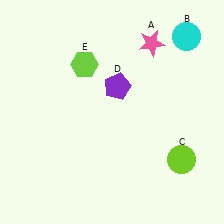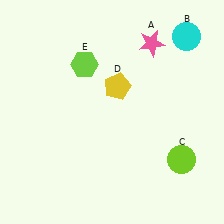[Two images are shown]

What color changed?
The pentagon (D) changed from purple in Image 1 to yellow in Image 2.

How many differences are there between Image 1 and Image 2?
There is 1 difference between the two images.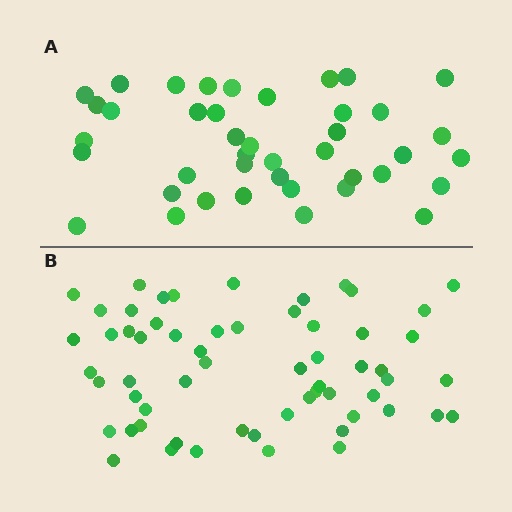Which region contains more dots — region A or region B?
Region B (the bottom region) has more dots.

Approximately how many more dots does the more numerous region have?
Region B has approximately 20 more dots than region A.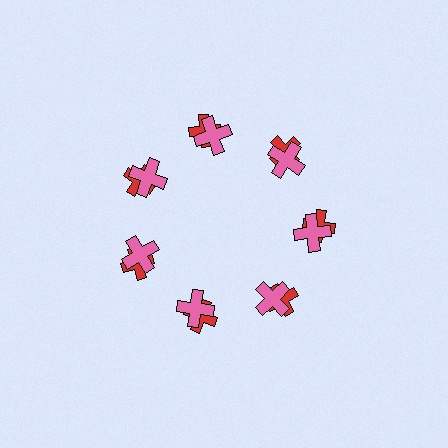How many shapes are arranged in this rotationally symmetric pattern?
There are 14 shapes, arranged in 7 groups of 2.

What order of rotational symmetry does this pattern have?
This pattern has 7-fold rotational symmetry.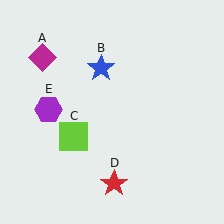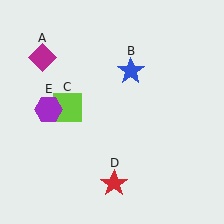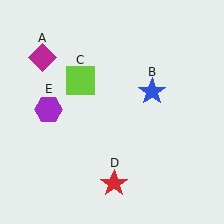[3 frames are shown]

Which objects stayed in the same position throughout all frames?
Magenta diamond (object A) and red star (object D) and purple hexagon (object E) remained stationary.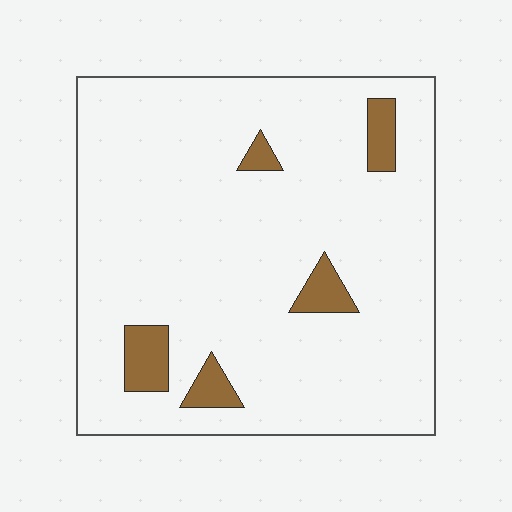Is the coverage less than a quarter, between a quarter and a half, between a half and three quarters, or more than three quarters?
Less than a quarter.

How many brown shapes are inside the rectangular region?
5.